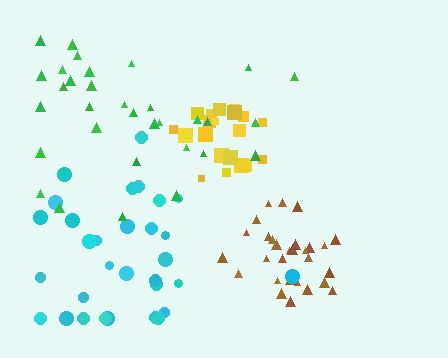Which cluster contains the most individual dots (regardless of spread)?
Green (33).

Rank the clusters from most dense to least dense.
yellow, brown, cyan, green.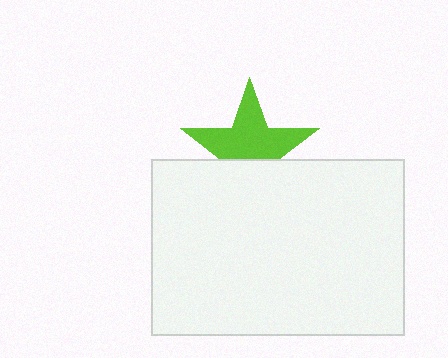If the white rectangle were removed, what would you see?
You would see the complete lime star.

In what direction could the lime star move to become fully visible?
The lime star could move up. That would shift it out from behind the white rectangle entirely.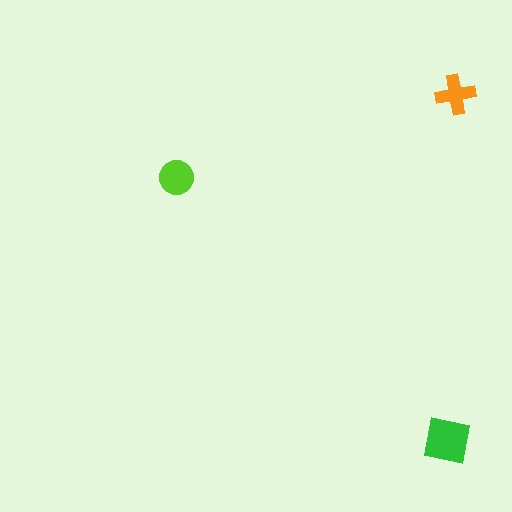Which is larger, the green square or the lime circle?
The green square.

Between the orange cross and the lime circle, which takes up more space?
The lime circle.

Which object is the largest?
The green square.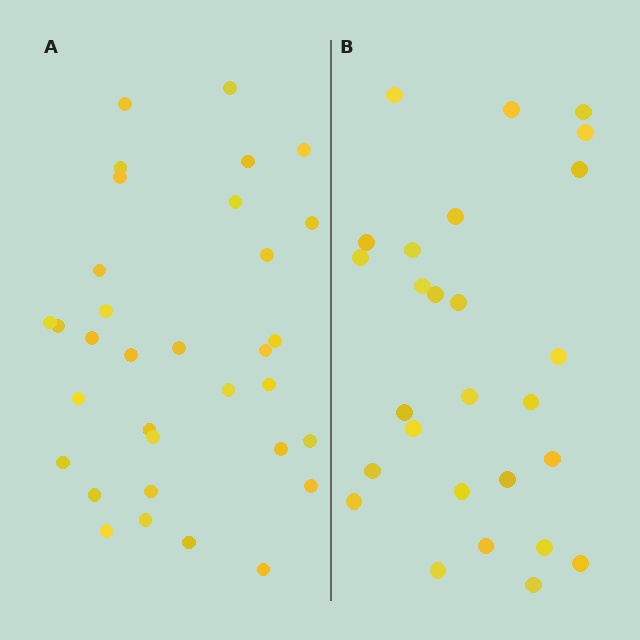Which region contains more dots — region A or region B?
Region A (the left region) has more dots.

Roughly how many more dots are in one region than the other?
Region A has about 6 more dots than region B.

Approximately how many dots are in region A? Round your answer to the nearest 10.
About 30 dots. (The exact count is 33, which rounds to 30.)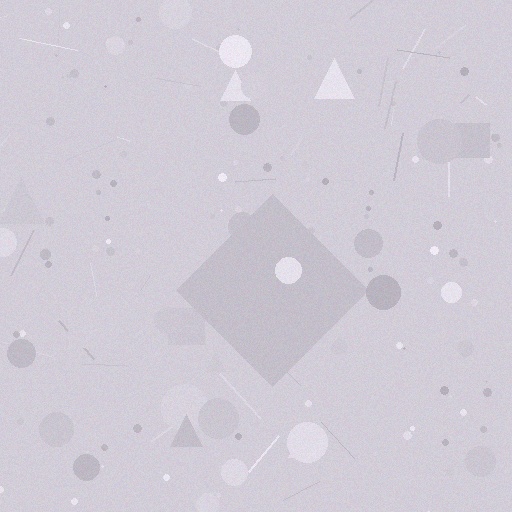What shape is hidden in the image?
A diamond is hidden in the image.